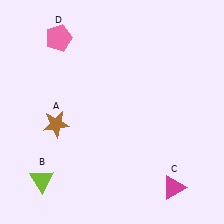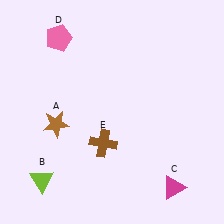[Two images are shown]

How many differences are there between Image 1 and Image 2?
There is 1 difference between the two images.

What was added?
A brown cross (E) was added in Image 2.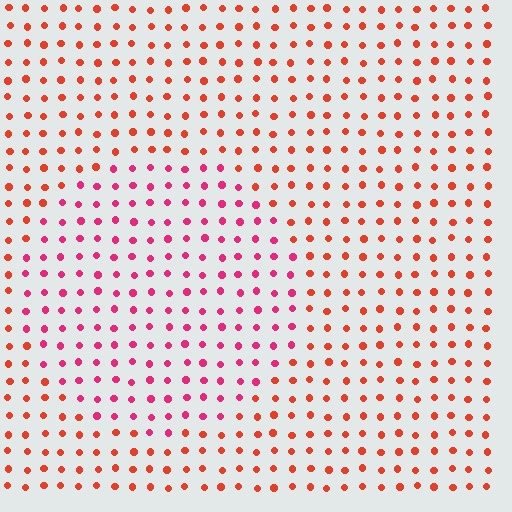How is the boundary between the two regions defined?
The boundary is defined purely by a slight shift in hue (about 34 degrees). Spacing, size, and orientation are identical on both sides.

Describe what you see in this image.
The image is filled with small red elements in a uniform arrangement. A circle-shaped region is visible where the elements are tinted to a slightly different hue, forming a subtle color boundary.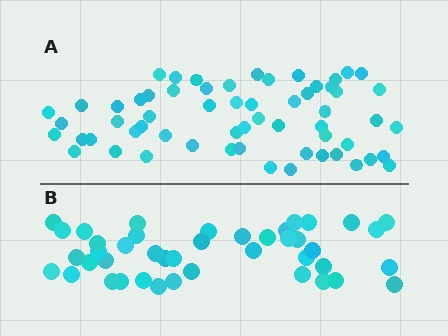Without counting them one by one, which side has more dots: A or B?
Region A (the top region) has more dots.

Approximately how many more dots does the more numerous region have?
Region A has approximately 15 more dots than region B.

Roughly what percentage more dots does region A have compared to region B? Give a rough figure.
About 40% more.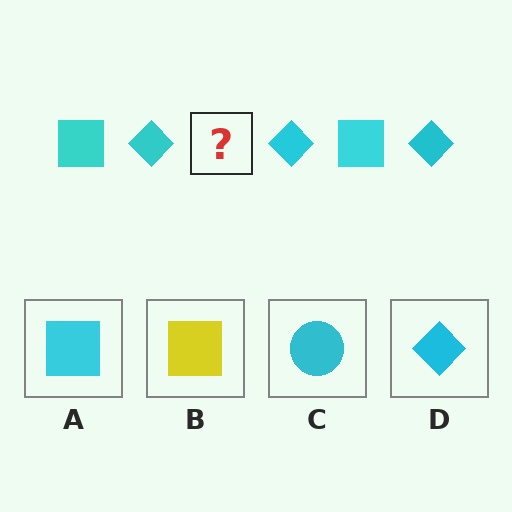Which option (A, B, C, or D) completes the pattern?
A.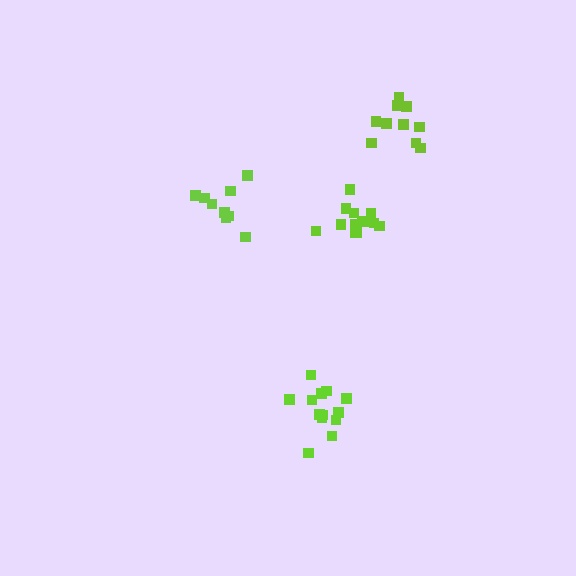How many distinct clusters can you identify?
There are 4 distinct clusters.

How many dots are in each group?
Group 1: 9 dots, Group 2: 13 dots, Group 3: 13 dots, Group 4: 10 dots (45 total).